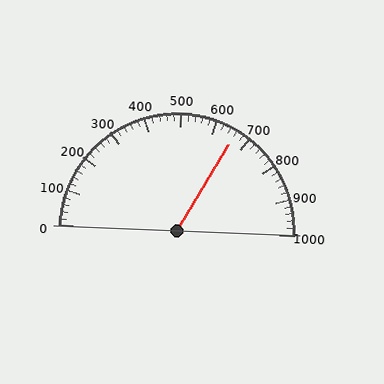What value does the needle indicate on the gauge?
The needle indicates approximately 660.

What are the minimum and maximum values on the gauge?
The gauge ranges from 0 to 1000.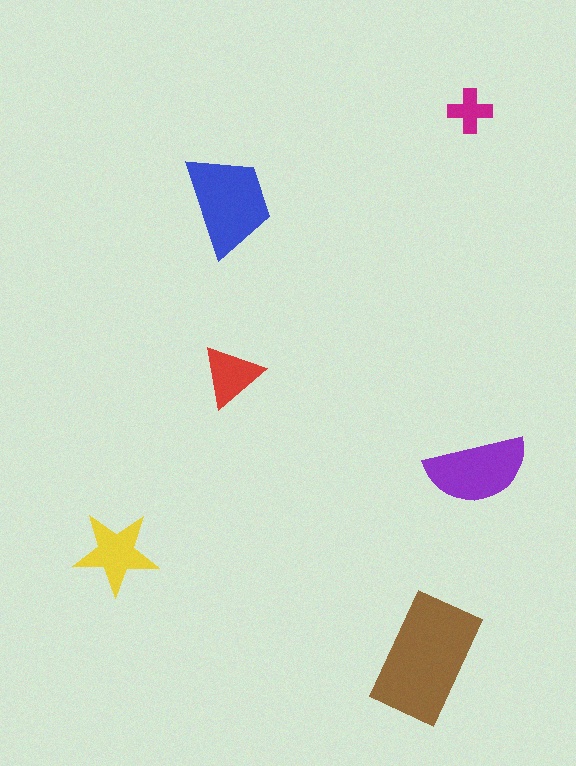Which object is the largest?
The brown rectangle.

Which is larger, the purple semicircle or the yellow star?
The purple semicircle.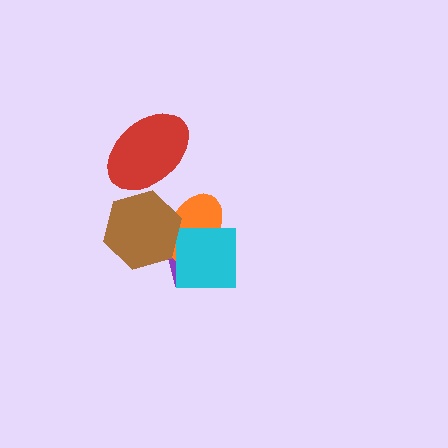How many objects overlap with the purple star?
3 objects overlap with the purple star.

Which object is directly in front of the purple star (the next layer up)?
The orange ellipse is directly in front of the purple star.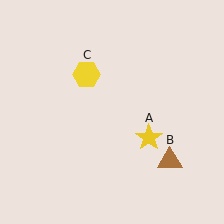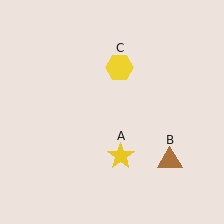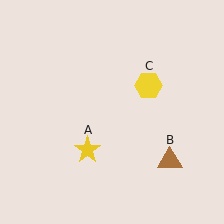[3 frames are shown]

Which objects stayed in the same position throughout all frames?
Brown triangle (object B) remained stationary.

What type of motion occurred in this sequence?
The yellow star (object A), yellow hexagon (object C) rotated clockwise around the center of the scene.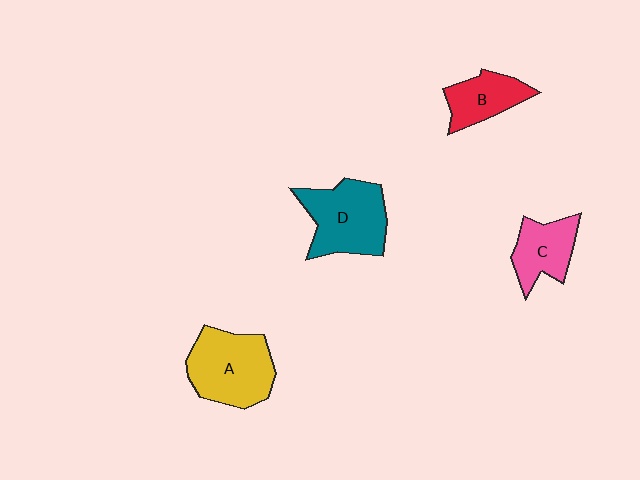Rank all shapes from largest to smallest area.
From largest to smallest: A (yellow), D (teal), C (pink), B (red).